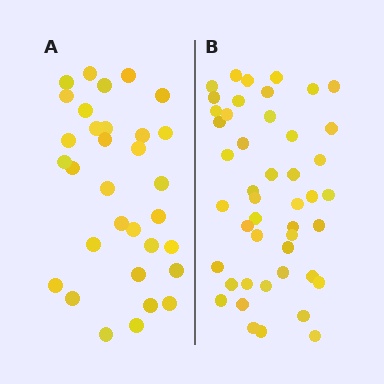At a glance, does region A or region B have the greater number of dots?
Region B (the right region) has more dots.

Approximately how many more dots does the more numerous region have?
Region B has approximately 15 more dots than region A.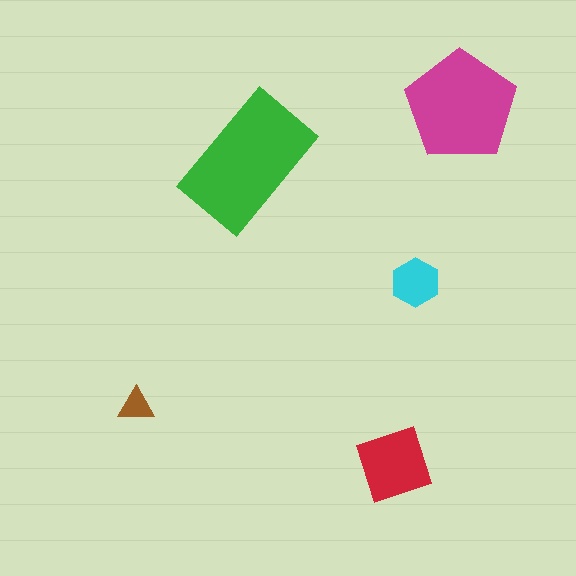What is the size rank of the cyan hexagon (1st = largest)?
4th.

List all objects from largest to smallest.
The green rectangle, the magenta pentagon, the red diamond, the cyan hexagon, the brown triangle.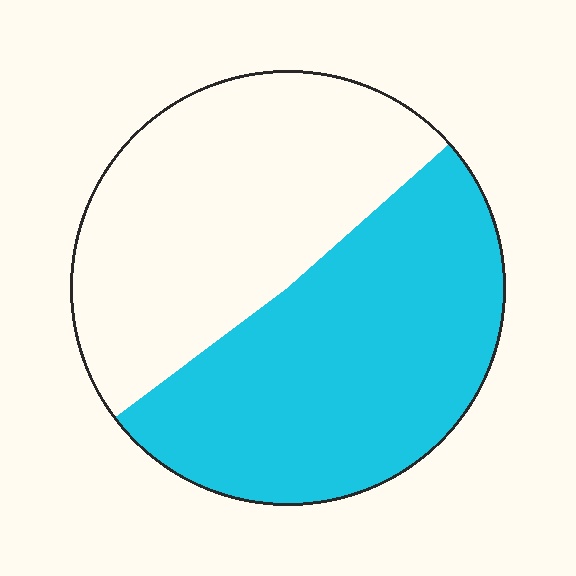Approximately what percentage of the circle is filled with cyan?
Approximately 50%.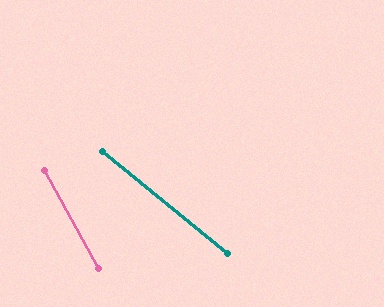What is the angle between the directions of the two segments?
Approximately 22 degrees.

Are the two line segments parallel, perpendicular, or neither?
Neither parallel nor perpendicular — they differ by about 22°.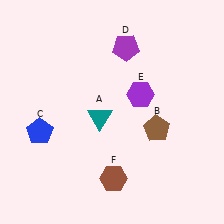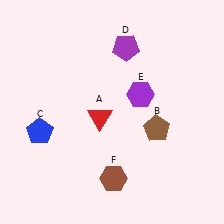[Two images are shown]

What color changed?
The triangle (A) changed from teal in Image 1 to red in Image 2.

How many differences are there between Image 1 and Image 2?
There is 1 difference between the two images.